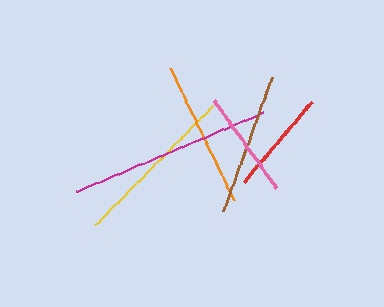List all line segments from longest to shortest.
From longest to shortest: magenta, yellow, orange, brown, pink, red.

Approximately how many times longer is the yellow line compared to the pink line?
The yellow line is approximately 1.6 times the length of the pink line.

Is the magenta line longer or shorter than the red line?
The magenta line is longer than the red line.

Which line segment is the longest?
The magenta line is the longest at approximately 203 pixels.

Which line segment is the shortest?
The red line is the shortest at approximately 104 pixels.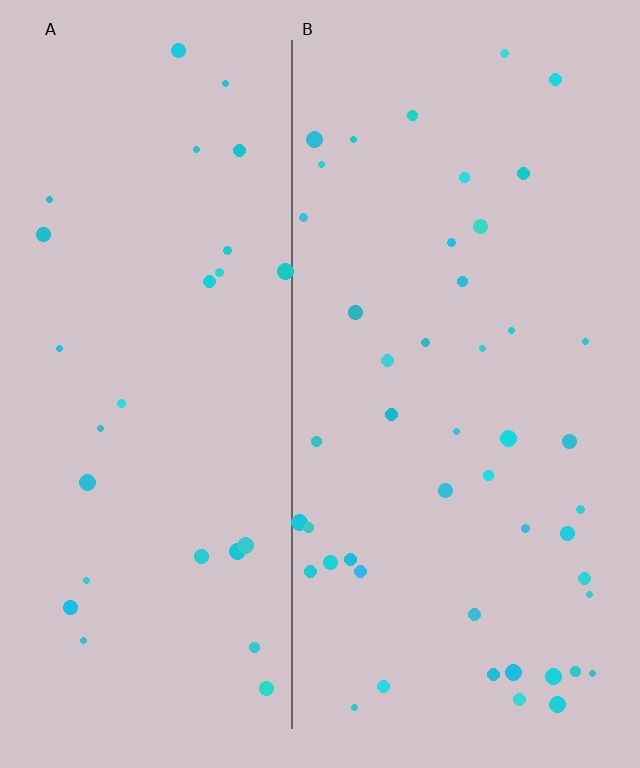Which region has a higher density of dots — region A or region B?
B (the right).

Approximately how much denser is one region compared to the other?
Approximately 1.7× — region B over region A.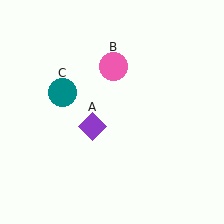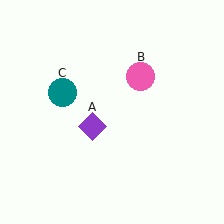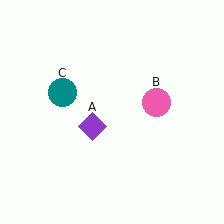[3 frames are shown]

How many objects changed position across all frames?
1 object changed position: pink circle (object B).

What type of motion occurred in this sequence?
The pink circle (object B) rotated clockwise around the center of the scene.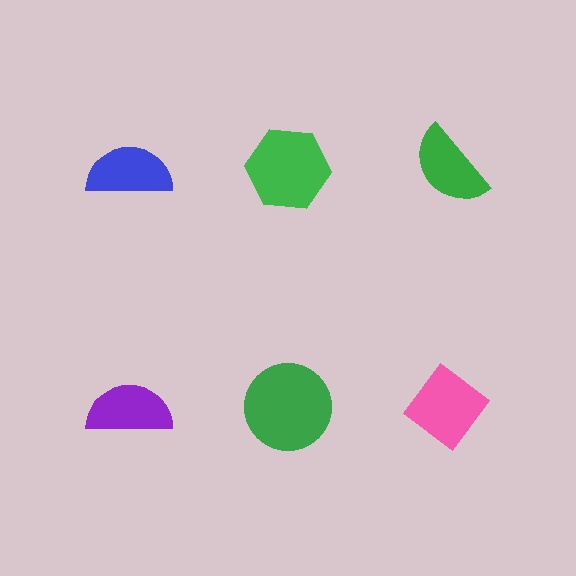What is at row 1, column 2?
A green hexagon.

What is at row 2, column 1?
A purple semicircle.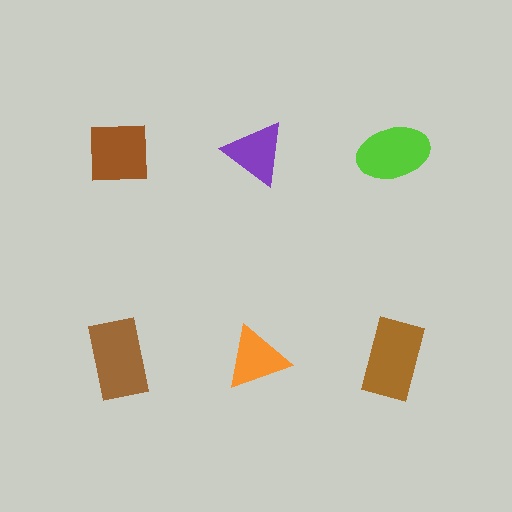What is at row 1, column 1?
A brown square.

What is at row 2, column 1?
A brown rectangle.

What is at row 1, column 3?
A lime ellipse.